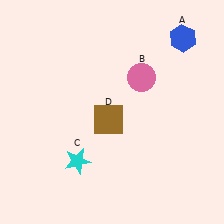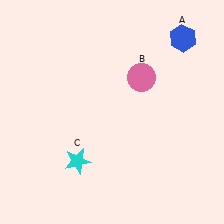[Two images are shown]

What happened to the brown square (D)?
The brown square (D) was removed in Image 2. It was in the bottom-left area of Image 1.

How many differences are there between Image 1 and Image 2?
There is 1 difference between the two images.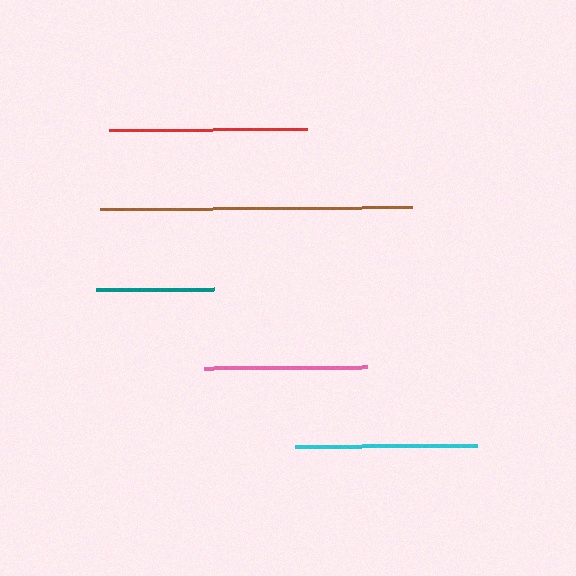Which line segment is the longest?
The brown line is the longest at approximately 313 pixels.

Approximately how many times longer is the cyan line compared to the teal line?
The cyan line is approximately 1.5 times the length of the teal line.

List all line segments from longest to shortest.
From longest to shortest: brown, red, cyan, pink, teal.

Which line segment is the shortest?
The teal line is the shortest at approximately 118 pixels.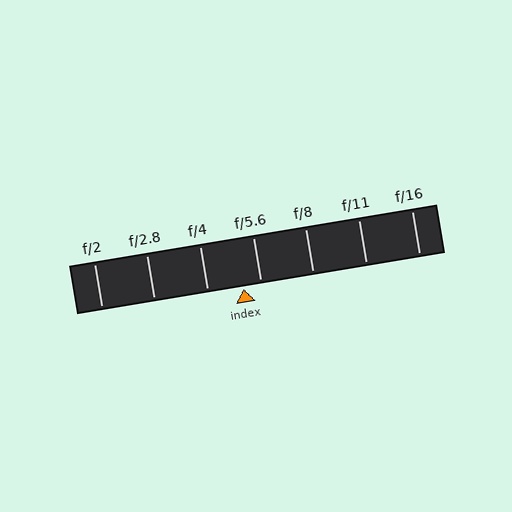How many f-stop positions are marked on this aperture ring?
There are 7 f-stop positions marked.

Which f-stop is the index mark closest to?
The index mark is closest to f/5.6.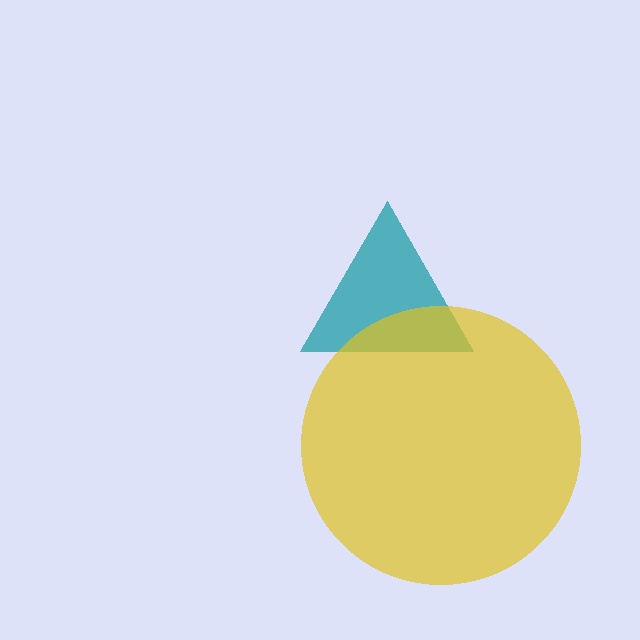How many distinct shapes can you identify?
There are 2 distinct shapes: a teal triangle, a yellow circle.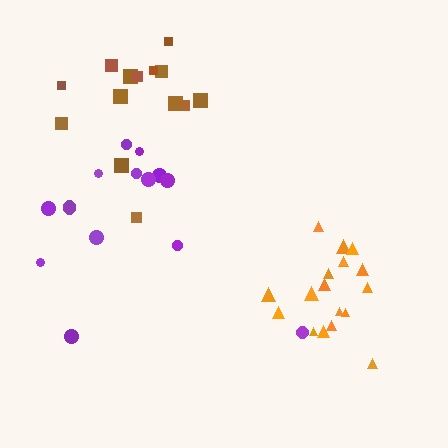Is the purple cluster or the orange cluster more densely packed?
Orange.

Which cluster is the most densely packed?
Orange.